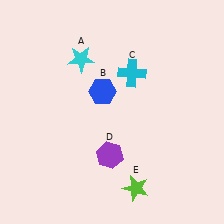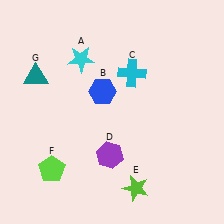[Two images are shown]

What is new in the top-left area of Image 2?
A teal triangle (G) was added in the top-left area of Image 2.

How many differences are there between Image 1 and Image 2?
There are 2 differences between the two images.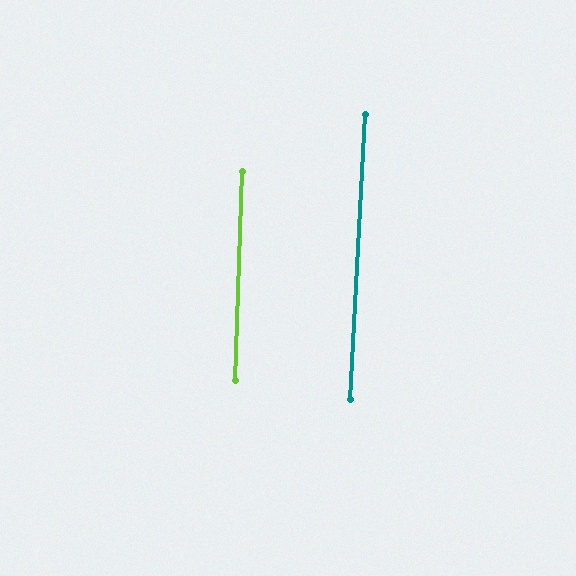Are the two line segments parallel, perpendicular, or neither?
Parallel — their directions differ by only 1.3°.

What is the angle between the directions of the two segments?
Approximately 1 degree.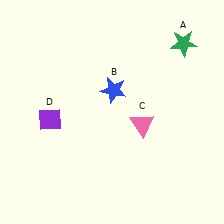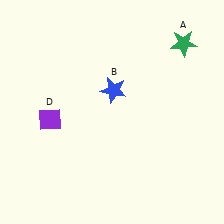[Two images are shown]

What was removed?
The pink triangle (C) was removed in Image 2.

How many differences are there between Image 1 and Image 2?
There is 1 difference between the two images.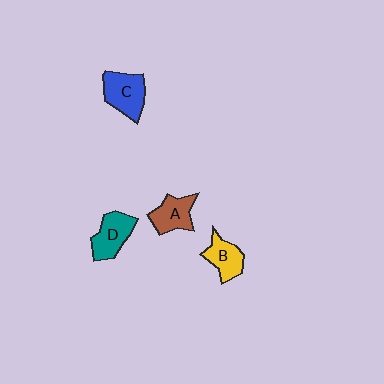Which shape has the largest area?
Shape C (blue).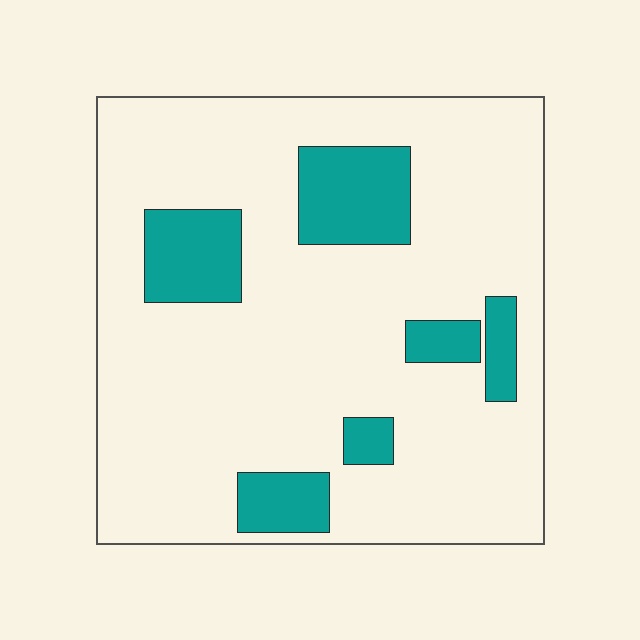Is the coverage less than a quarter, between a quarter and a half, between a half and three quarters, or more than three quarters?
Less than a quarter.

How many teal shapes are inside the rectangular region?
6.